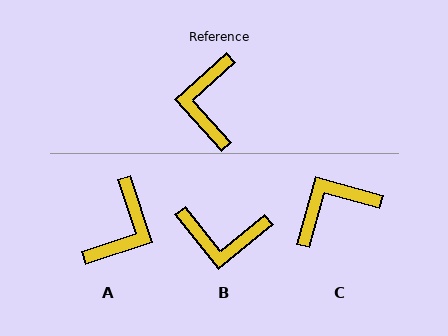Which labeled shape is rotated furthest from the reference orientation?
A, about 156 degrees away.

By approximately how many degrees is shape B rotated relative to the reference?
Approximately 87 degrees counter-clockwise.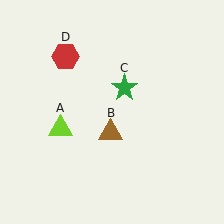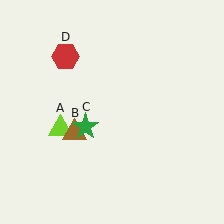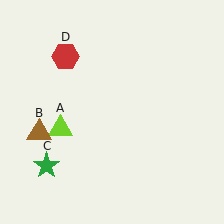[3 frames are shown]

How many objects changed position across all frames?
2 objects changed position: brown triangle (object B), green star (object C).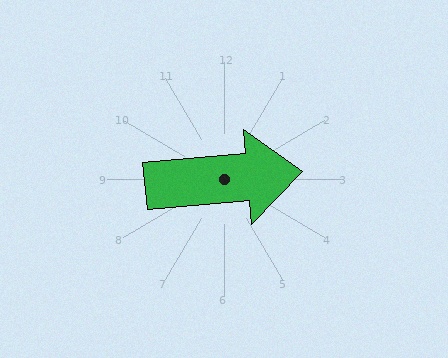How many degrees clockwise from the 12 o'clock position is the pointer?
Approximately 85 degrees.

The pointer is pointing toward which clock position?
Roughly 3 o'clock.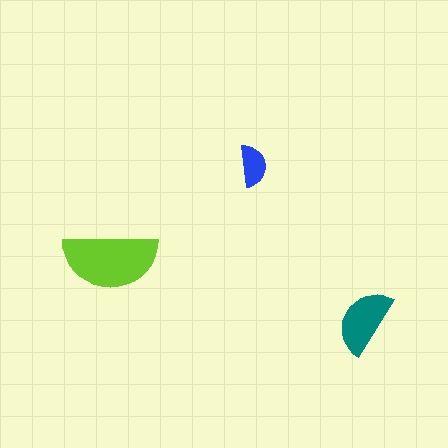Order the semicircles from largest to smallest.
the lime one, the teal one, the blue one.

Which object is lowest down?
The teal semicircle is bottommost.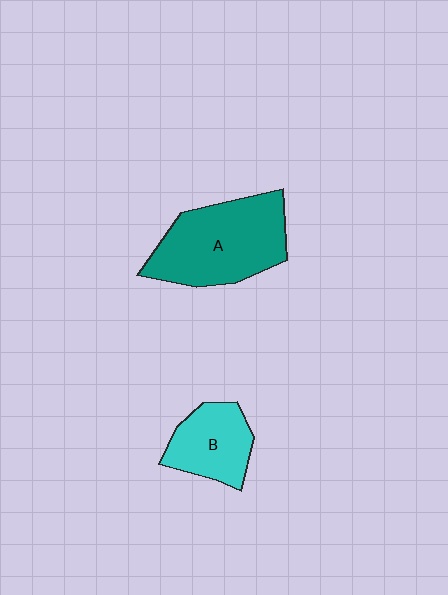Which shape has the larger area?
Shape A (teal).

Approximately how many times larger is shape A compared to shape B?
Approximately 1.7 times.